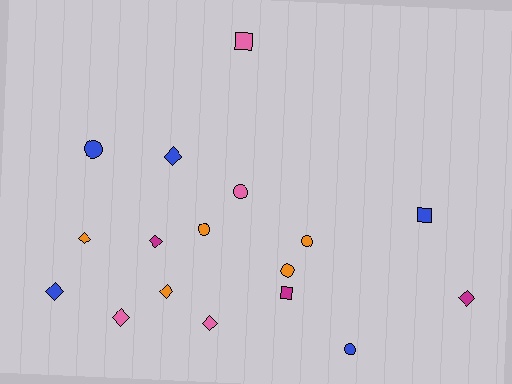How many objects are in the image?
There are 17 objects.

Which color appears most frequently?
Orange, with 5 objects.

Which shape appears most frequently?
Diamond, with 8 objects.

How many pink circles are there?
There is 1 pink circle.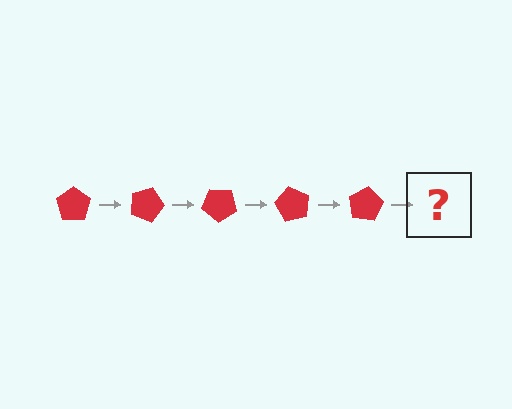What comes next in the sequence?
The next element should be a red pentagon rotated 100 degrees.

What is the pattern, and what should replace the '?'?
The pattern is that the pentagon rotates 20 degrees each step. The '?' should be a red pentagon rotated 100 degrees.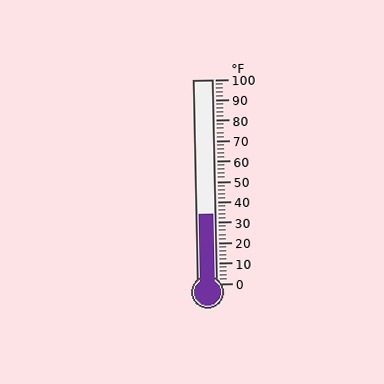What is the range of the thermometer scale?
The thermometer scale ranges from 0°F to 100°F.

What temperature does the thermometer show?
The thermometer shows approximately 34°F.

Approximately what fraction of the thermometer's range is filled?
The thermometer is filled to approximately 35% of its range.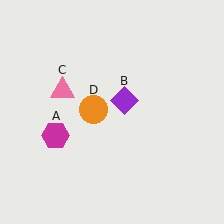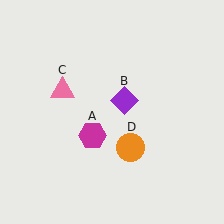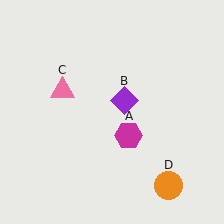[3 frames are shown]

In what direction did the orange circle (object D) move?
The orange circle (object D) moved down and to the right.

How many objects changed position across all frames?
2 objects changed position: magenta hexagon (object A), orange circle (object D).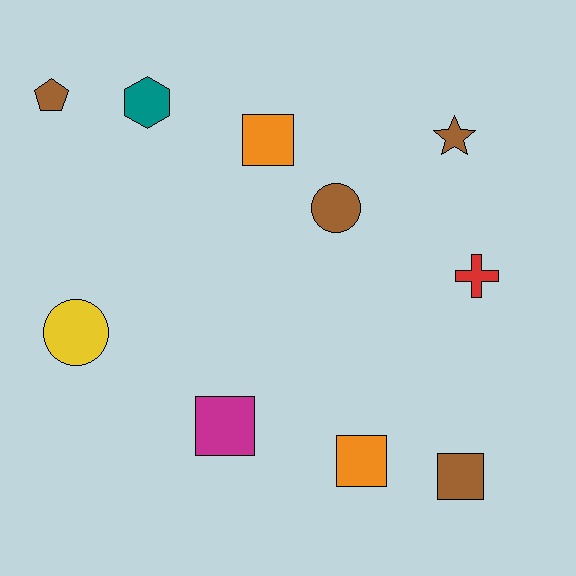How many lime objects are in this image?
There are no lime objects.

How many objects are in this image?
There are 10 objects.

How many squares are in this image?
There are 4 squares.